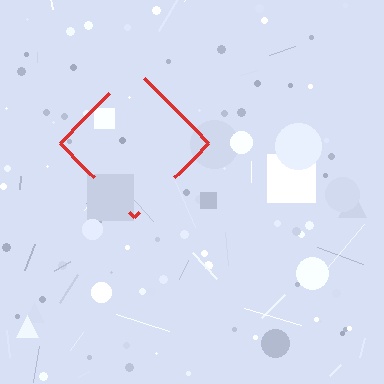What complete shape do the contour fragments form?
The contour fragments form a diamond.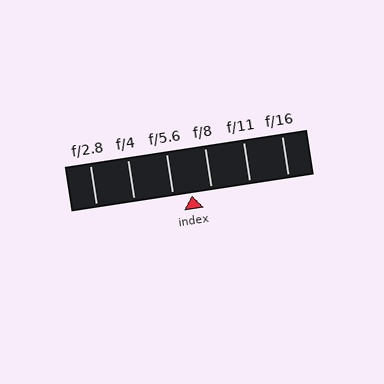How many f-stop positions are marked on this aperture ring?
There are 6 f-stop positions marked.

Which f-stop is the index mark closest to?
The index mark is closest to f/5.6.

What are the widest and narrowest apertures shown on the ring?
The widest aperture shown is f/2.8 and the narrowest is f/16.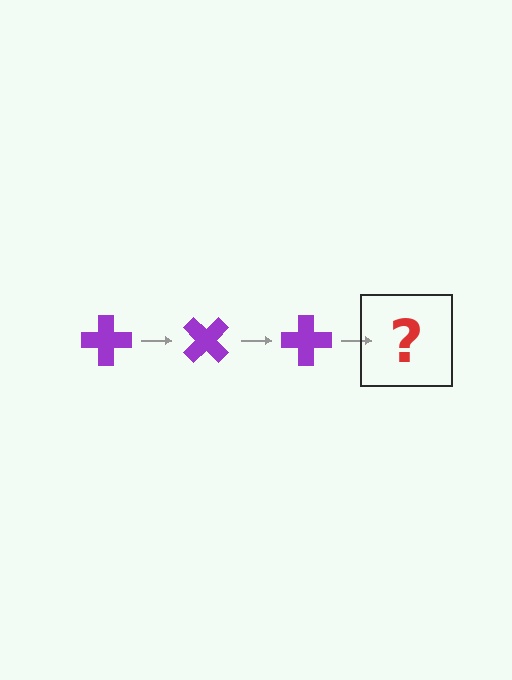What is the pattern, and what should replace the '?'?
The pattern is that the cross rotates 45 degrees each step. The '?' should be a purple cross rotated 135 degrees.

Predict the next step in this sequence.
The next step is a purple cross rotated 135 degrees.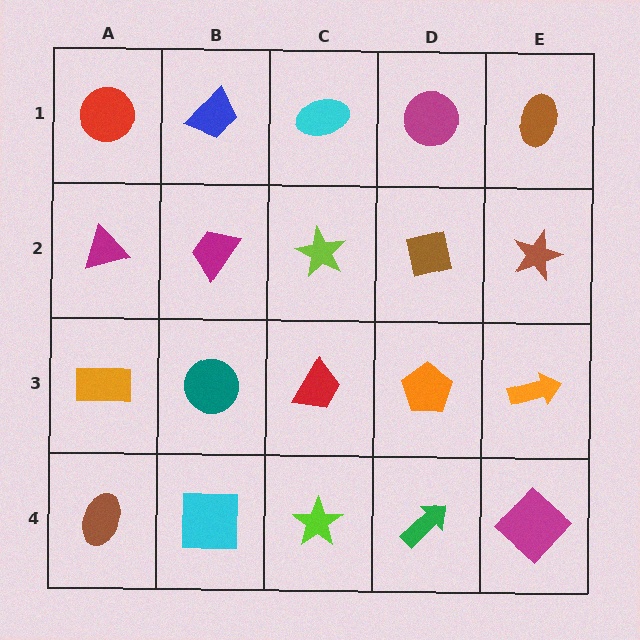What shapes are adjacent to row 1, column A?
A magenta triangle (row 2, column A), a blue trapezoid (row 1, column B).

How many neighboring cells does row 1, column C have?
3.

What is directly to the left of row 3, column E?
An orange pentagon.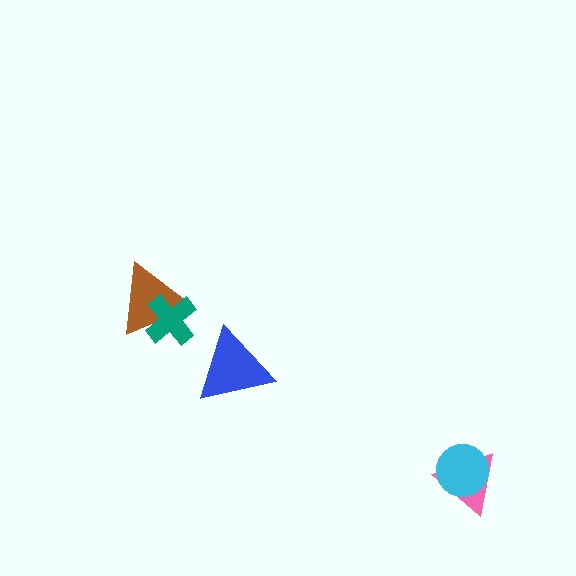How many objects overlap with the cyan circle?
1 object overlaps with the cyan circle.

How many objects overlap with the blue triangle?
0 objects overlap with the blue triangle.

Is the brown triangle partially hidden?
Yes, it is partially covered by another shape.